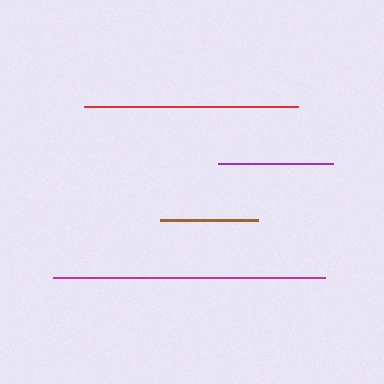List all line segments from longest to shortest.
From longest to shortest: magenta, red, purple, brown.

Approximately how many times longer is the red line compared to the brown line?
The red line is approximately 2.2 times the length of the brown line.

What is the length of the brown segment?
The brown segment is approximately 98 pixels long.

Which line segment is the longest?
The magenta line is the longest at approximately 272 pixels.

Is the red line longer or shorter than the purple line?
The red line is longer than the purple line.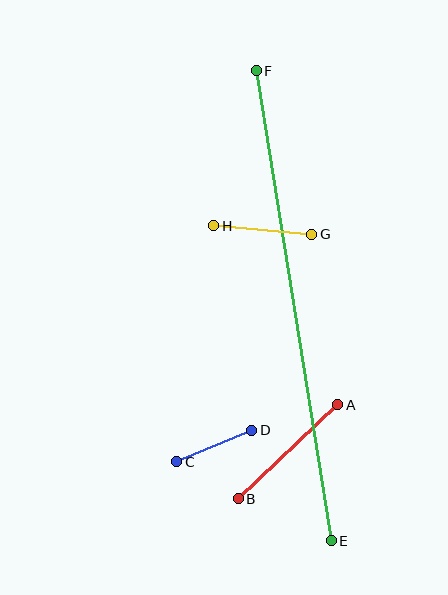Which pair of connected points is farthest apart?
Points E and F are farthest apart.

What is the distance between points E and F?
The distance is approximately 476 pixels.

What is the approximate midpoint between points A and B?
The midpoint is at approximately (288, 452) pixels.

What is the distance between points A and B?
The distance is approximately 137 pixels.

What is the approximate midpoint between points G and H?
The midpoint is at approximately (263, 230) pixels.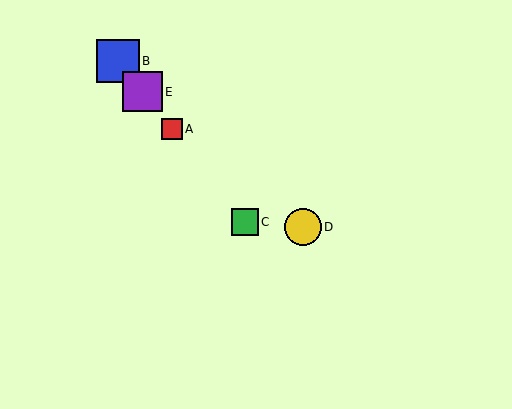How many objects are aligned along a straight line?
4 objects (A, B, C, E) are aligned along a straight line.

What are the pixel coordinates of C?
Object C is at (245, 222).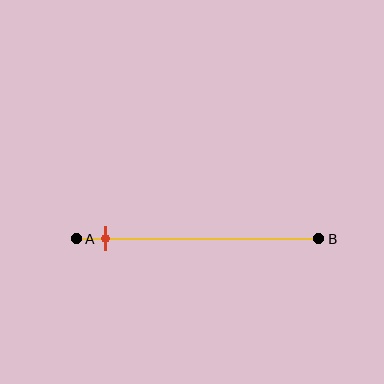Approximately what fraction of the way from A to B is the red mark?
The red mark is approximately 10% of the way from A to B.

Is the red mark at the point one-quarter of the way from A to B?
No, the mark is at about 10% from A, not at the 25% one-quarter point.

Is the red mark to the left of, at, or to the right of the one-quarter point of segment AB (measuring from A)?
The red mark is to the left of the one-quarter point of segment AB.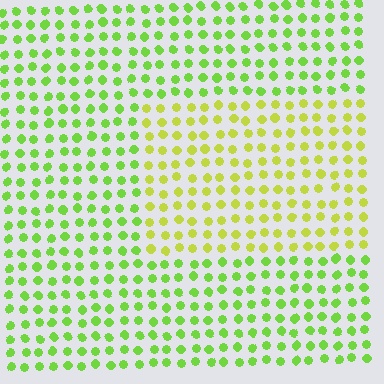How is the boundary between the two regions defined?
The boundary is defined purely by a slight shift in hue (about 31 degrees). Spacing, size, and orientation are identical on both sides.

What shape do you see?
I see a rectangle.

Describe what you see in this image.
The image is filled with small lime elements in a uniform arrangement. A rectangle-shaped region is visible where the elements are tinted to a slightly different hue, forming a subtle color boundary.